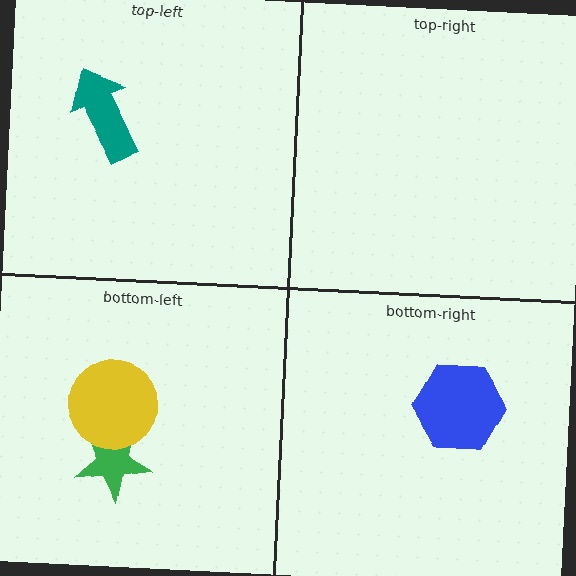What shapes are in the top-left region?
The teal arrow.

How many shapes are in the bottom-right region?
1.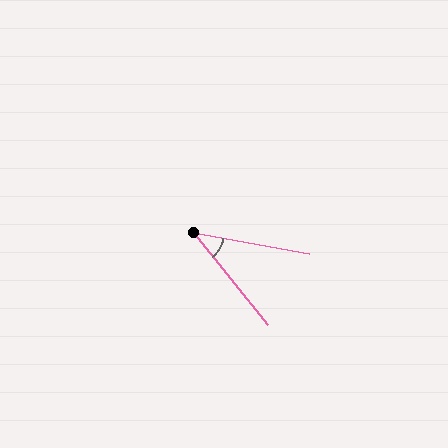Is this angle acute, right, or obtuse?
It is acute.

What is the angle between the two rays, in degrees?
Approximately 41 degrees.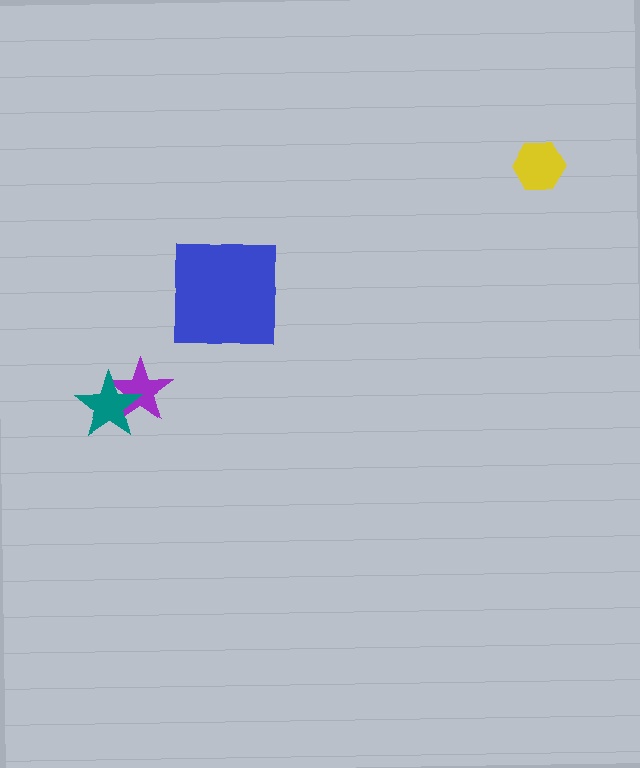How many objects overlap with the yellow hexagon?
0 objects overlap with the yellow hexagon.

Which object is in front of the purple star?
The teal star is in front of the purple star.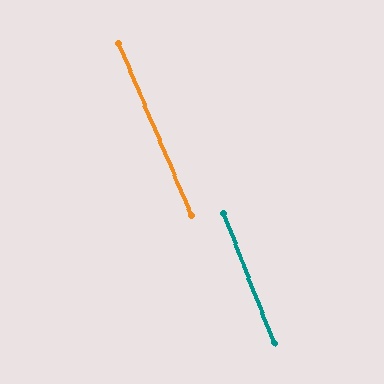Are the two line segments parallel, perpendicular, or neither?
Parallel — their directions differ by only 1.8°.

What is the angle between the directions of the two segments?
Approximately 2 degrees.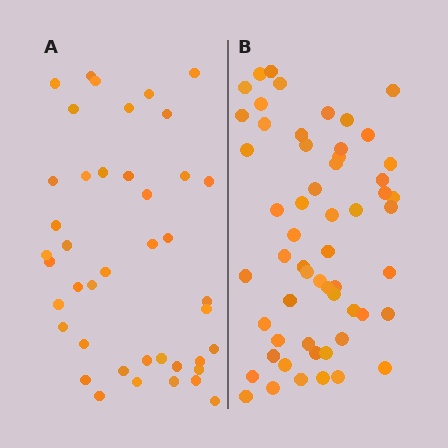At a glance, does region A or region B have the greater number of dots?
Region B (the right region) has more dots.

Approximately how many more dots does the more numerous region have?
Region B has approximately 15 more dots than region A.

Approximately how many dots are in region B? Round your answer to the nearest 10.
About 60 dots. (The exact count is 57, which rounds to 60.)